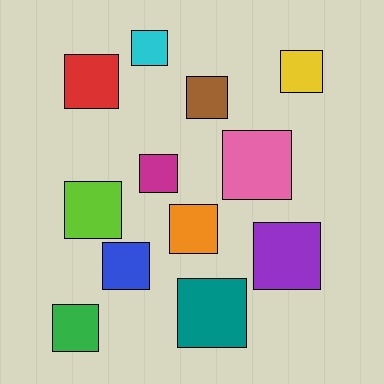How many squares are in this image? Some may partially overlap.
There are 12 squares.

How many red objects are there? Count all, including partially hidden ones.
There is 1 red object.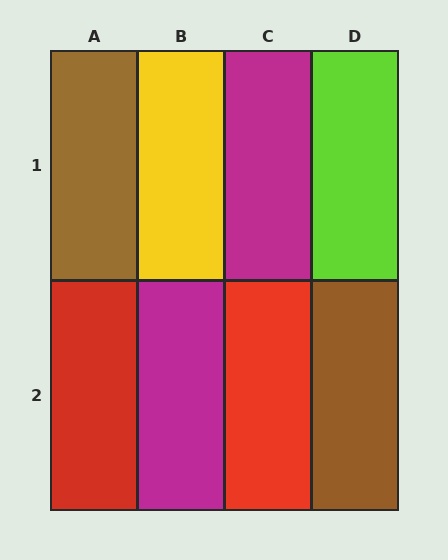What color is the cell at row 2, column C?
Red.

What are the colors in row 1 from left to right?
Brown, yellow, magenta, lime.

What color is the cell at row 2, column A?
Red.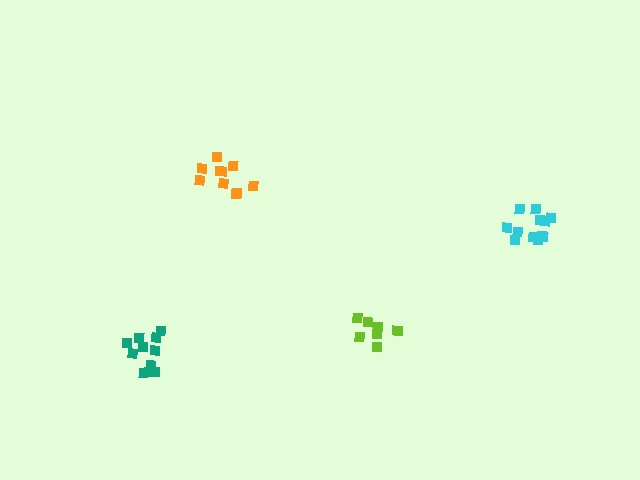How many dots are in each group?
Group 1: 8 dots, Group 2: 11 dots, Group 3: 12 dots, Group 4: 10 dots (41 total).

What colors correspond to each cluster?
The clusters are colored: lime, teal, cyan, orange.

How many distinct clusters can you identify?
There are 4 distinct clusters.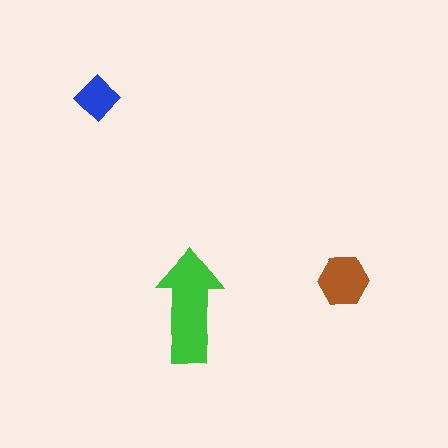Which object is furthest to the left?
The blue diamond is leftmost.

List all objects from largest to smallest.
The green arrow, the brown hexagon, the blue diamond.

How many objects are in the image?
There are 3 objects in the image.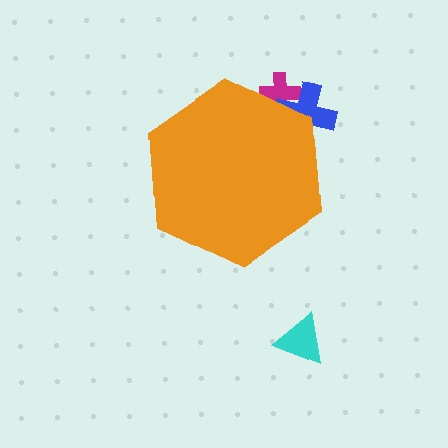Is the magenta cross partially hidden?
Yes, the magenta cross is partially hidden behind the orange hexagon.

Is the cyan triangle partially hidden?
No, the cyan triangle is fully visible.